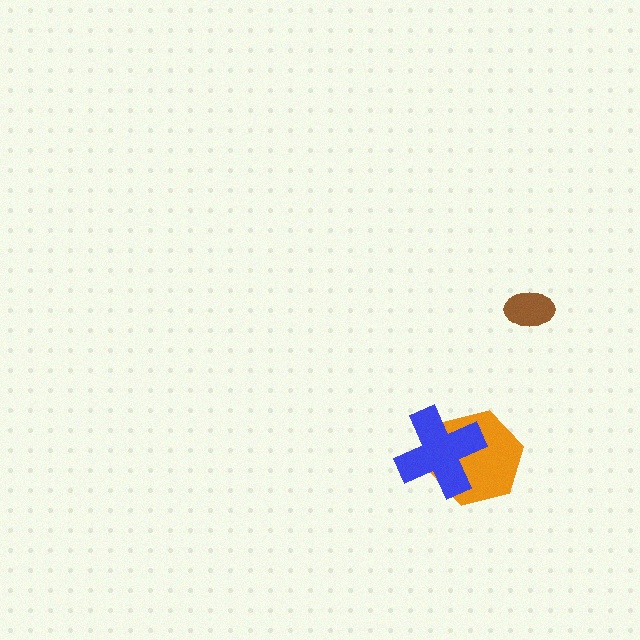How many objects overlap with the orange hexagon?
1 object overlaps with the orange hexagon.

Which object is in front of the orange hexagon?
The blue cross is in front of the orange hexagon.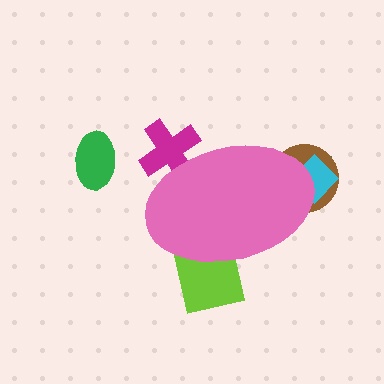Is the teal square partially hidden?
Yes, the teal square is partially hidden behind the pink ellipse.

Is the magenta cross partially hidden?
Yes, the magenta cross is partially hidden behind the pink ellipse.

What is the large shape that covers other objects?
A pink ellipse.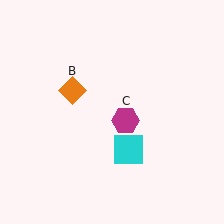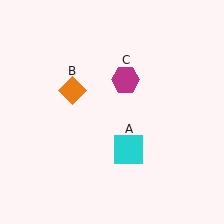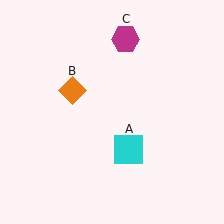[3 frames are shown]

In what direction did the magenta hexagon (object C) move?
The magenta hexagon (object C) moved up.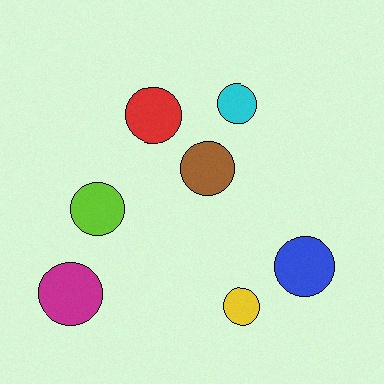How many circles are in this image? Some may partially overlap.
There are 7 circles.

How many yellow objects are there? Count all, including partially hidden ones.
There is 1 yellow object.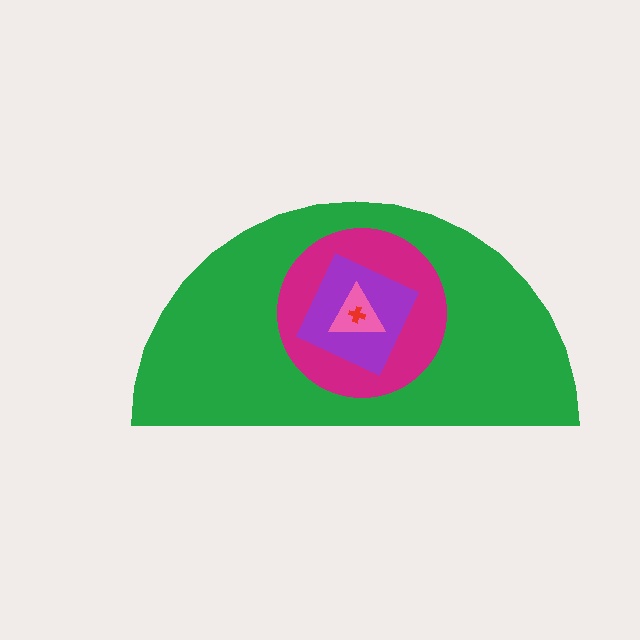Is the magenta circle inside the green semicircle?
Yes.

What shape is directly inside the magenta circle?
The purple square.